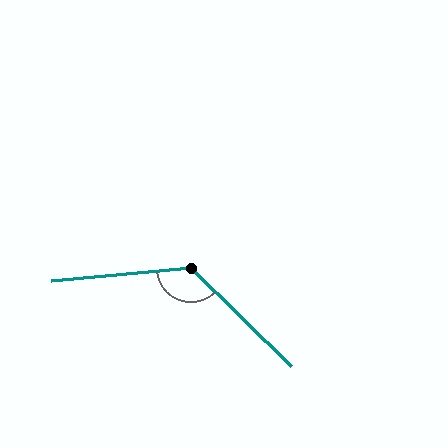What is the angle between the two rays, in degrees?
Approximately 130 degrees.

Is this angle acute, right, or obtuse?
It is obtuse.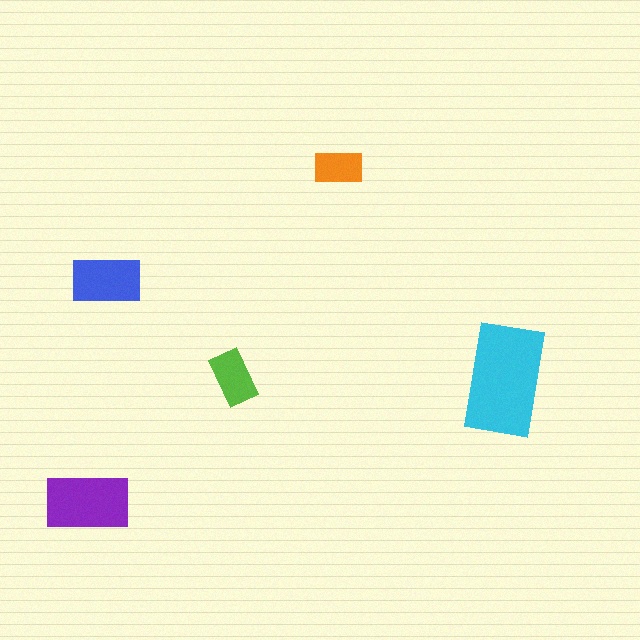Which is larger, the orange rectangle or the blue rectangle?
The blue one.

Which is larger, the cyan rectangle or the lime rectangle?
The cyan one.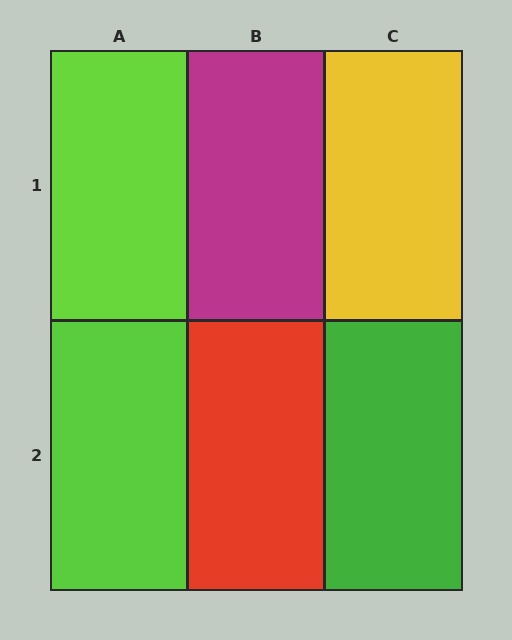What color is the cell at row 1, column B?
Magenta.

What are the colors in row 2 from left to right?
Lime, red, green.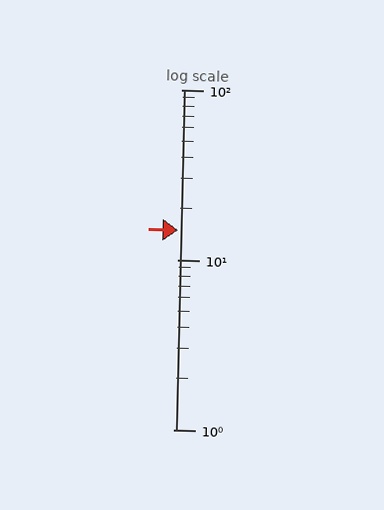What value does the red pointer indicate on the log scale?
The pointer indicates approximately 15.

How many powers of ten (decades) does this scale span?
The scale spans 2 decades, from 1 to 100.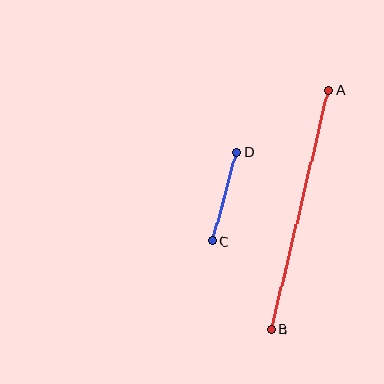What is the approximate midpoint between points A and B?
The midpoint is at approximately (300, 210) pixels.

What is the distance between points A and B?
The distance is approximately 246 pixels.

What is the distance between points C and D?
The distance is approximately 92 pixels.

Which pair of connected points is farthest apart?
Points A and B are farthest apart.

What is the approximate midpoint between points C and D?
The midpoint is at approximately (225, 197) pixels.